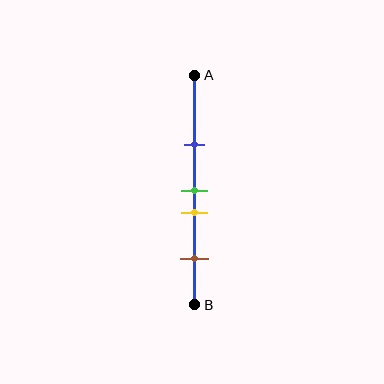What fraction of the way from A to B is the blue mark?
The blue mark is approximately 30% (0.3) of the way from A to B.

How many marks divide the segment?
There are 4 marks dividing the segment.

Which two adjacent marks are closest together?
The green and yellow marks are the closest adjacent pair.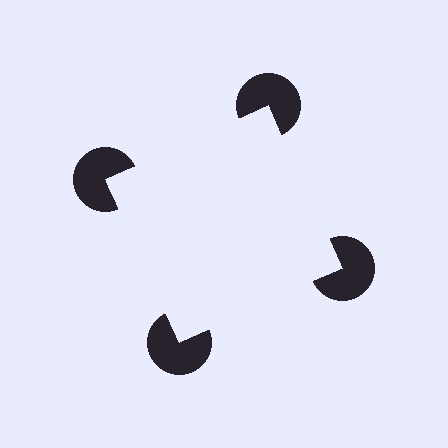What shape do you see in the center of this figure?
An illusory square — its edges are inferred from the aligned wedge cuts in the pac-man discs, not physically drawn.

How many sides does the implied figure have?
4 sides.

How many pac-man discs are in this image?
There are 4 — one at each vertex of the illusory square.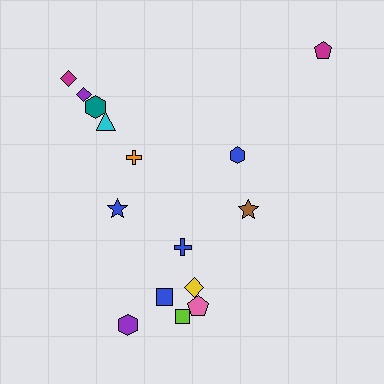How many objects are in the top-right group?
There are 3 objects.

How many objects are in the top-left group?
There are 6 objects.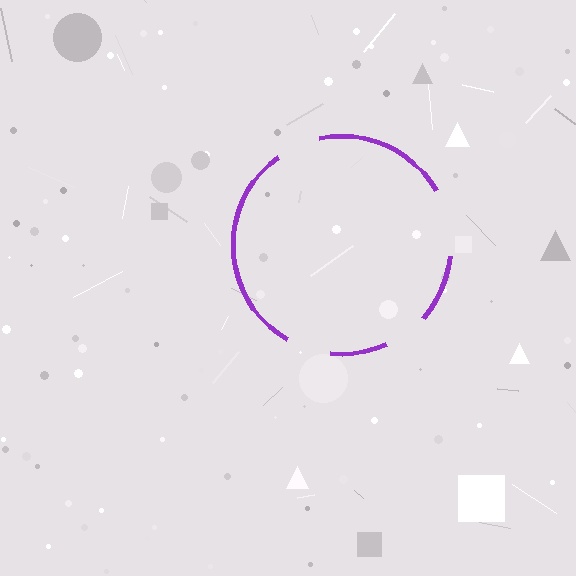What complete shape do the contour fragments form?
The contour fragments form a circle.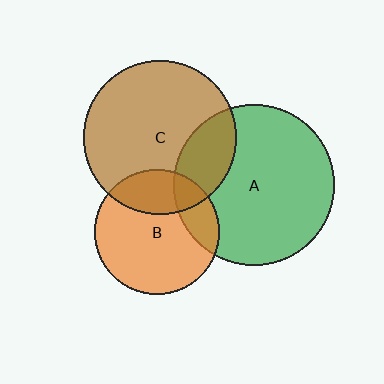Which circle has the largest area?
Circle A (green).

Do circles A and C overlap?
Yes.